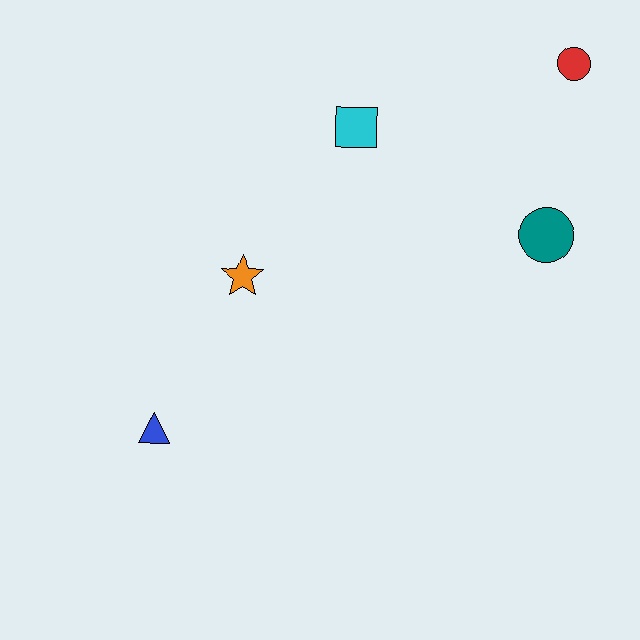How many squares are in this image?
There is 1 square.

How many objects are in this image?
There are 5 objects.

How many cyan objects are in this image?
There is 1 cyan object.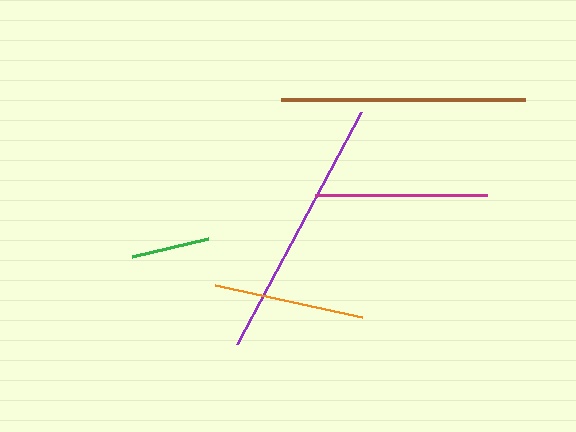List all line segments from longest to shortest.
From longest to shortest: purple, brown, magenta, orange, green.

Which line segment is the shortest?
The green line is the shortest at approximately 78 pixels.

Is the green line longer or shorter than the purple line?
The purple line is longer than the green line.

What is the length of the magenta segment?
The magenta segment is approximately 172 pixels long.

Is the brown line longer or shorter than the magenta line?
The brown line is longer than the magenta line.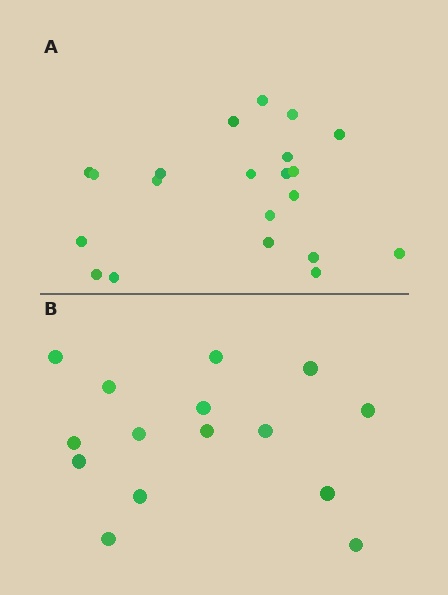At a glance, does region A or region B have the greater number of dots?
Region A (the top region) has more dots.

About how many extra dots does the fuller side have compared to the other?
Region A has about 6 more dots than region B.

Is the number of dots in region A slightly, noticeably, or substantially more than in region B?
Region A has noticeably more, but not dramatically so. The ratio is roughly 1.4 to 1.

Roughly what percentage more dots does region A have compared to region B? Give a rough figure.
About 40% more.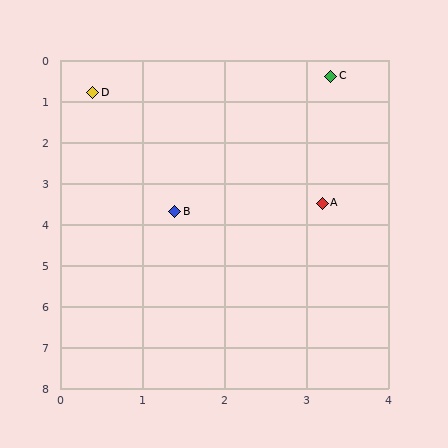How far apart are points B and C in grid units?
Points B and C are about 3.8 grid units apart.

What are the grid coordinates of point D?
Point D is at approximately (0.4, 0.8).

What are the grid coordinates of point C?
Point C is at approximately (3.3, 0.4).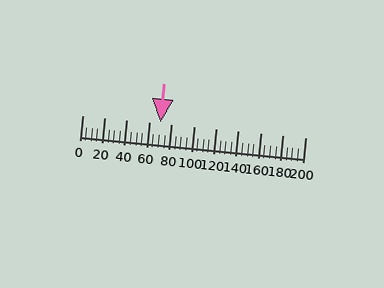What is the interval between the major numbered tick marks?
The major tick marks are spaced 20 units apart.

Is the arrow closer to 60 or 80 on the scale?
The arrow is closer to 80.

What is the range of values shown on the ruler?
The ruler shows values from 0 to 200.